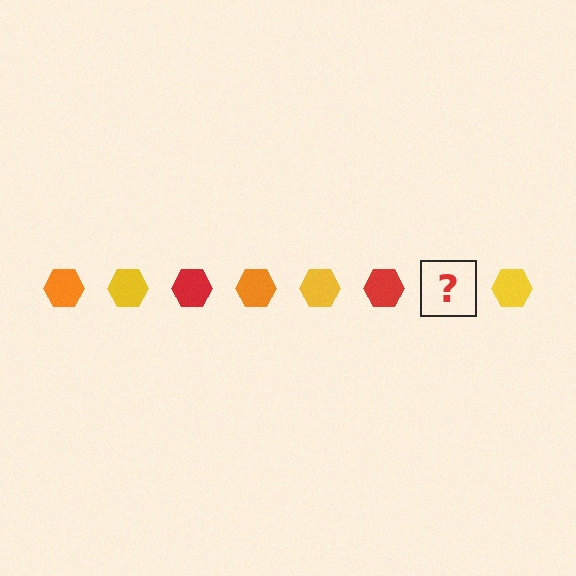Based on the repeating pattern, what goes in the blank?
The blank should be an orange hexagon.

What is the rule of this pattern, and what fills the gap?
The rule is that the pattern cycles through orange, yellow, red hexagons. The gap should be filled with an orange hexagon.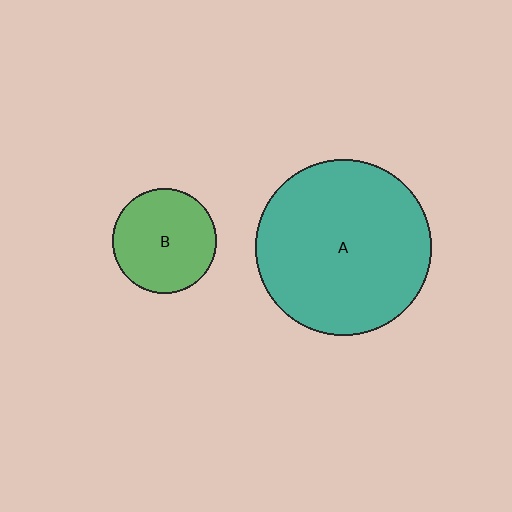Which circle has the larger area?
Circle A (teal).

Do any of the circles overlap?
No, none of the circles overlap.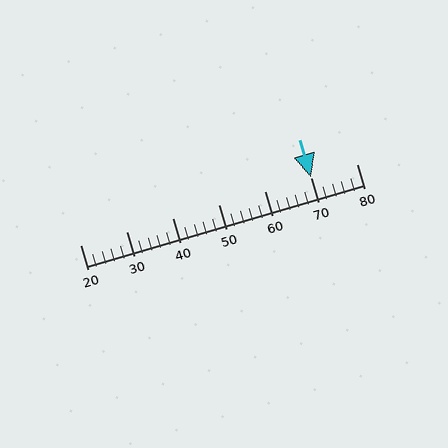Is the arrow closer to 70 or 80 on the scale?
The arrow is closer to 70.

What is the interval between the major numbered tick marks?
The major tick marks are spaced 10 units apart.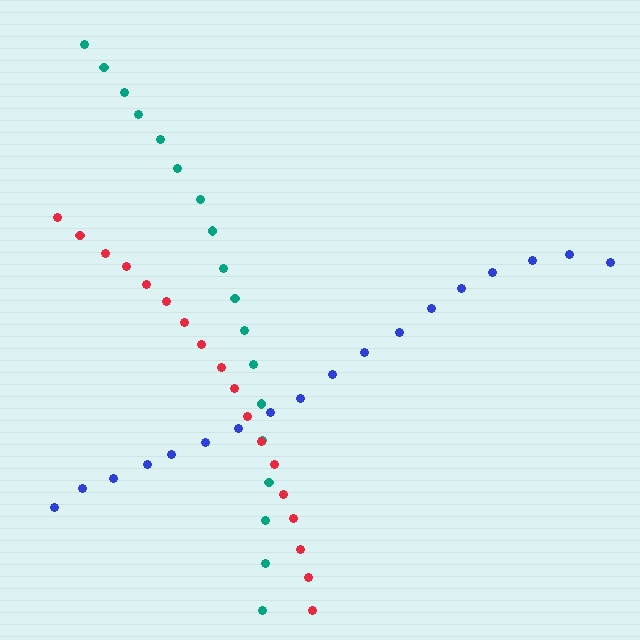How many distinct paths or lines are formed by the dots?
There are 3 distinct paths.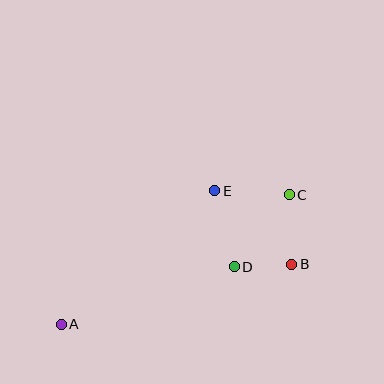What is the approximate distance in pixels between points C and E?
The distance between C and E is approximately 75 pixels.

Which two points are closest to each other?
Points B and D are closest to each other.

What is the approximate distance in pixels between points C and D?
The distance between C and D is approximately 91 pixels.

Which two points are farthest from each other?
Points A and C are farthest from each other.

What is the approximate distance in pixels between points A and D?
The distance between A and D is approximately 182 pixels.